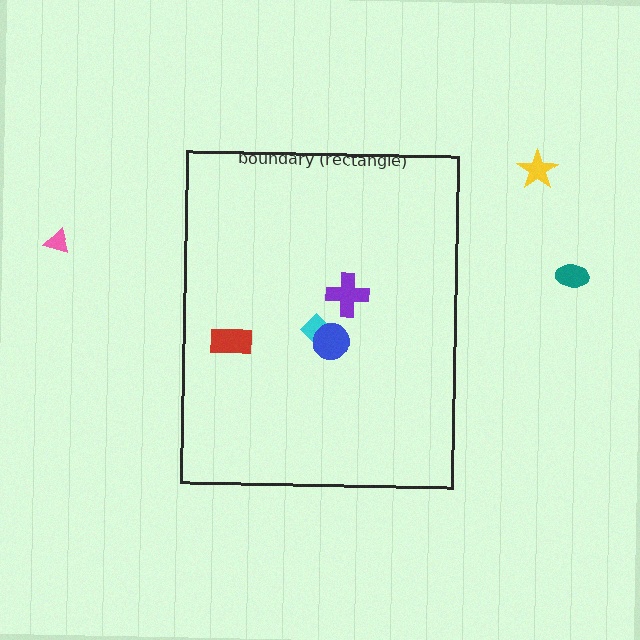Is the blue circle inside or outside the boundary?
Inside.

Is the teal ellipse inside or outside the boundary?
Outside.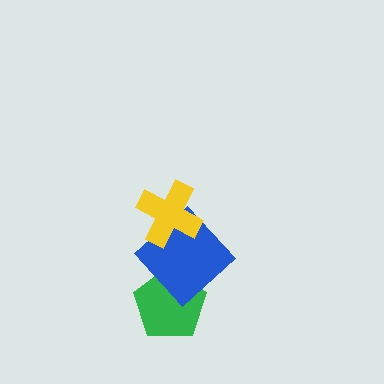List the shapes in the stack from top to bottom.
From top to bottom: the yellow cross, the blue diamond, the green pentagon.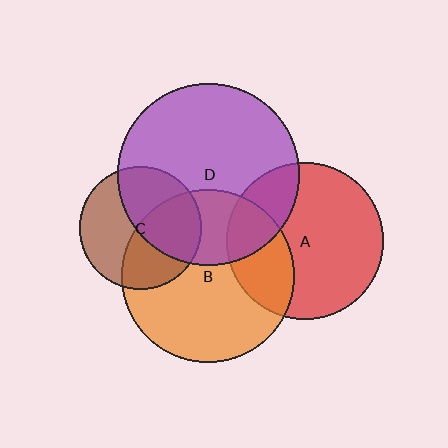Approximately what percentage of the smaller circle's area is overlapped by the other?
Approximately 45%.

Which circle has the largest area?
Circle D (purple).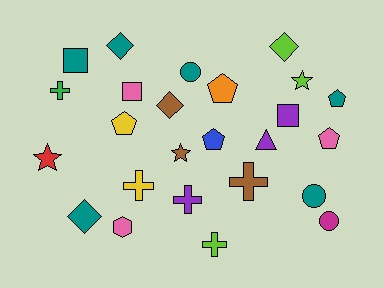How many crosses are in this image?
There are 5 crosses.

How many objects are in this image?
There are 25 objects.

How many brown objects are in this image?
There are 3 brown objects.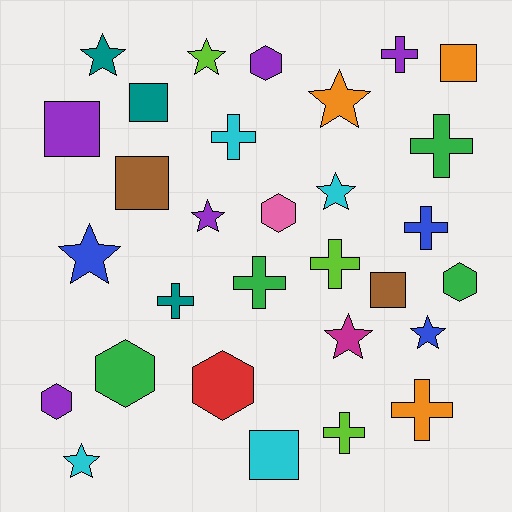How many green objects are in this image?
There are 4 green objects.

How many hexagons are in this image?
There are 6 hexagons.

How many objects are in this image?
There are 30 objects.